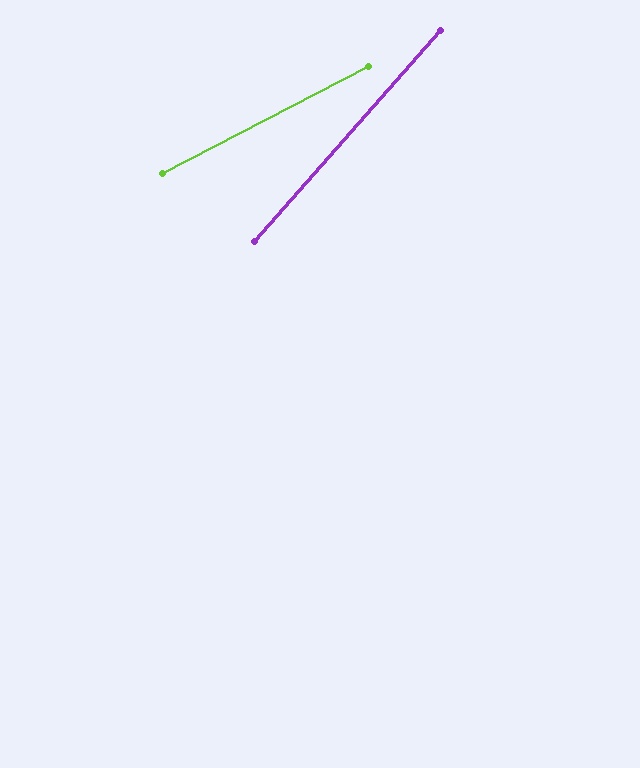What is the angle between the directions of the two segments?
Approximately 21 degrees.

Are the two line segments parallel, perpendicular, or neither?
Neither parallel nor perpendicular — they differ by about 21°.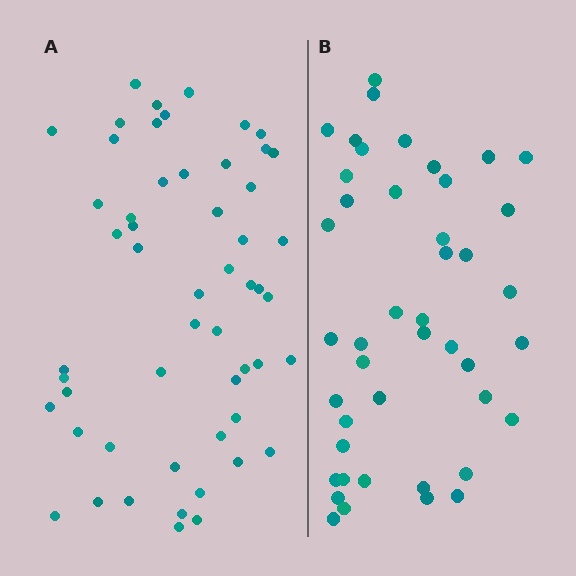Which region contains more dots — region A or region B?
Region A (the left region) has more dots.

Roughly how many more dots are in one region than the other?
Region A has roughly 10 or so more dots than region B.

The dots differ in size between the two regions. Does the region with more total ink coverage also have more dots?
No. Region B has more total ink coverage because its dots are larger, but region A actually contains more individual dots. Total area can be misleading — the number of items is what matters here.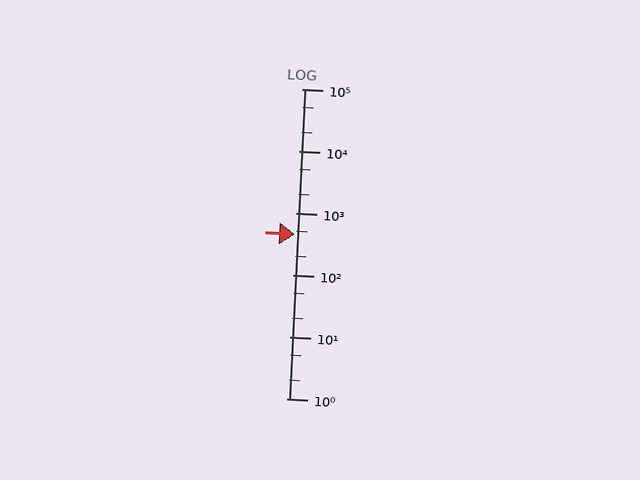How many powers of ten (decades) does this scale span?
The scale spans 5 decades, from 1 to 100000.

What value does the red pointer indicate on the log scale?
The pointer indicates approximately 450.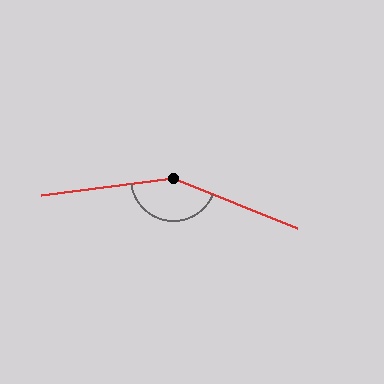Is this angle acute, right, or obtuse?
It is obtuse.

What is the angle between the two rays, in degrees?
Approximately 151 degrees.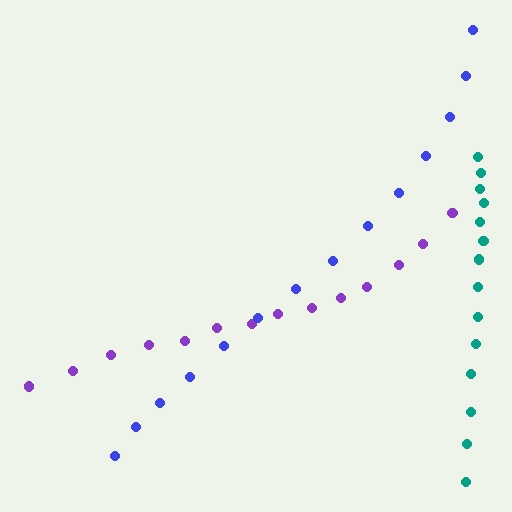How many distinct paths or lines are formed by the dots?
There are 3 distinct paths.